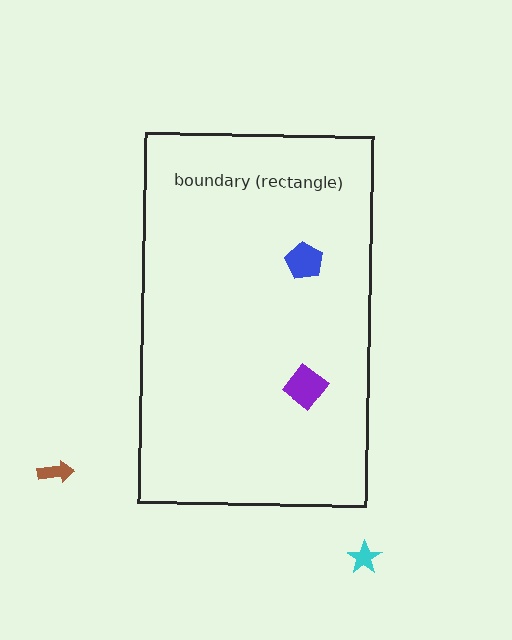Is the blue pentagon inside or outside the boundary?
Inside.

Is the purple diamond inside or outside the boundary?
Inside.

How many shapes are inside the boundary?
2 inside, 2 outside.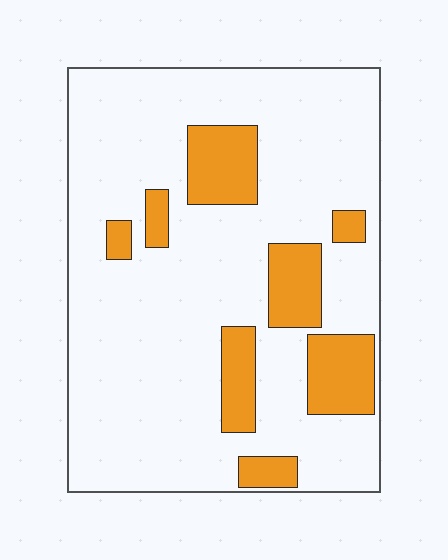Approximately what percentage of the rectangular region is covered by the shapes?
Approximately 20%.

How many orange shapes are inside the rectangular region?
8.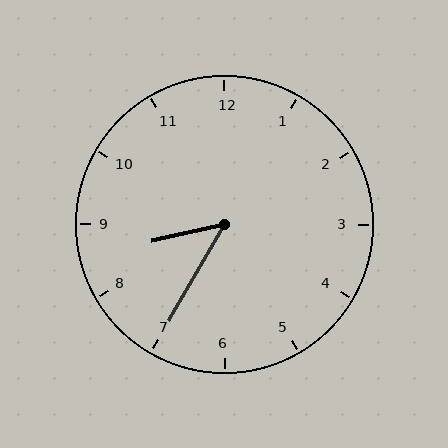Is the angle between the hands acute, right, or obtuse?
It is acute.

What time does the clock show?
8:35.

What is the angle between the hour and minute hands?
Approximately 48 degrees.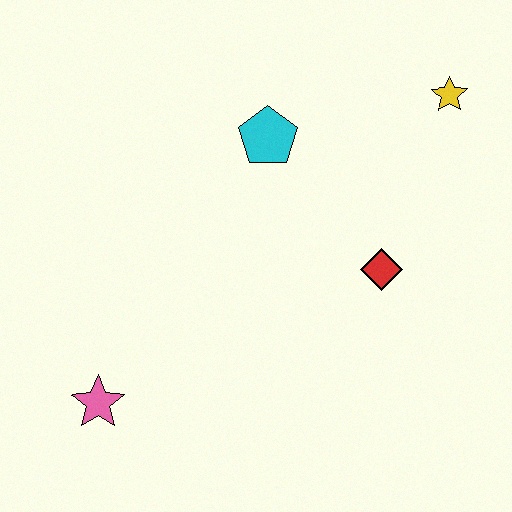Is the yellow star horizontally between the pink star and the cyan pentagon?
No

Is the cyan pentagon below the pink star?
No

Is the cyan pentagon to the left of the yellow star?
Yes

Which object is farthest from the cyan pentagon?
The pink star is farthest from the cyan pentagon.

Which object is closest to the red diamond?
The cyan pentagon is closest to the red diamond.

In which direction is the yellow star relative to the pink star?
The yellow star is to the right of the pink star.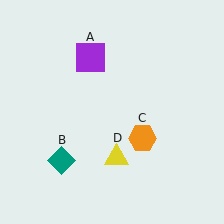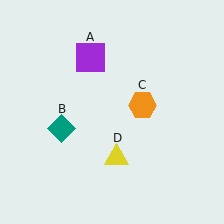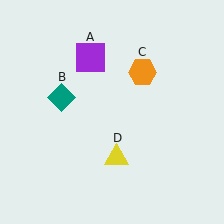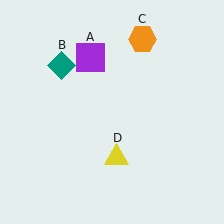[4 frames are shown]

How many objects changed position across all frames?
2 objects changed position: teal diamond (object B), orange hexagon (object C).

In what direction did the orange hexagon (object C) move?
The orange hexagon (object C) moved up.